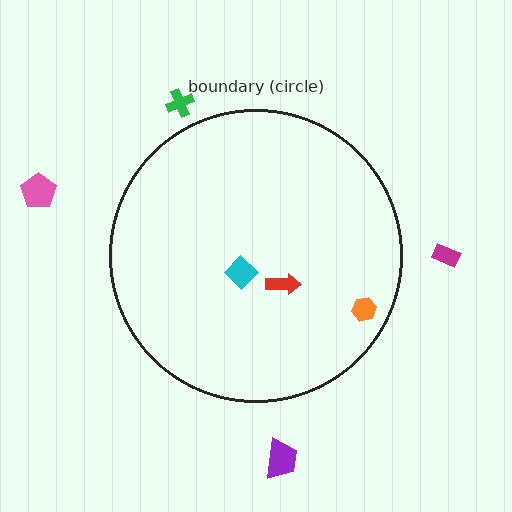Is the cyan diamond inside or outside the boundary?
Inside.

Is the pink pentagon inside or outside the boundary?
Outside.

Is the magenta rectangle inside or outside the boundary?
Outside.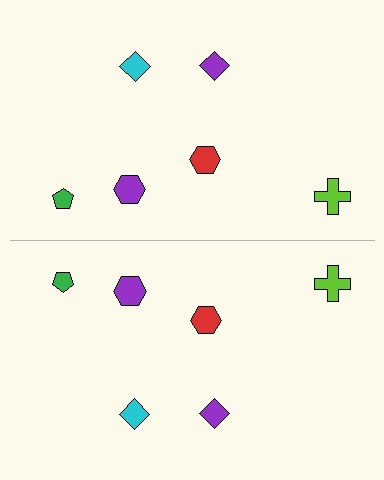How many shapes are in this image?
There are 12 shapes in this image.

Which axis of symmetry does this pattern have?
The pattern has a horizontal axis of symmetry running through the center of the image.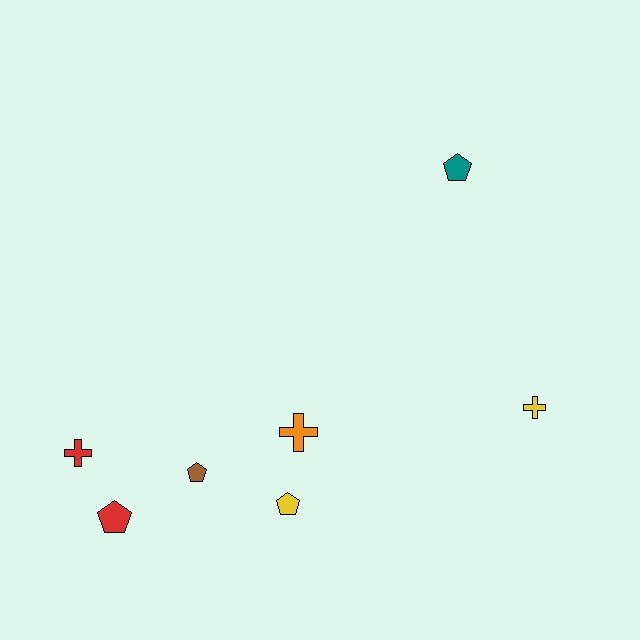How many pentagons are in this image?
There are 4 pentagons.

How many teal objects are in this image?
There is 1 teal object.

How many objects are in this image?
There are 7 objects.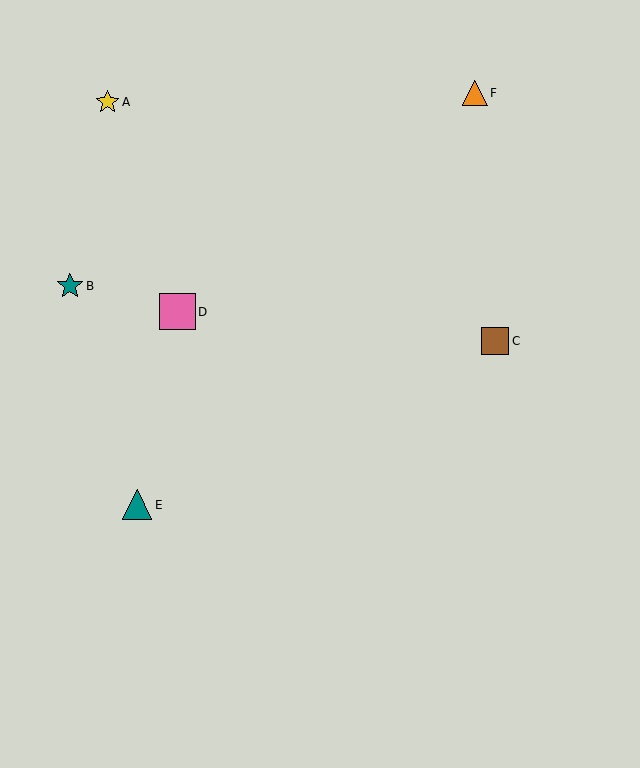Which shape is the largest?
The pink square (labeled D) is the largest.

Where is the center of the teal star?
The center of the teal star is at (70, 286).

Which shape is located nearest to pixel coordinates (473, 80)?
The orange triangle (labeled F) at (475, 93) is nearest to that location.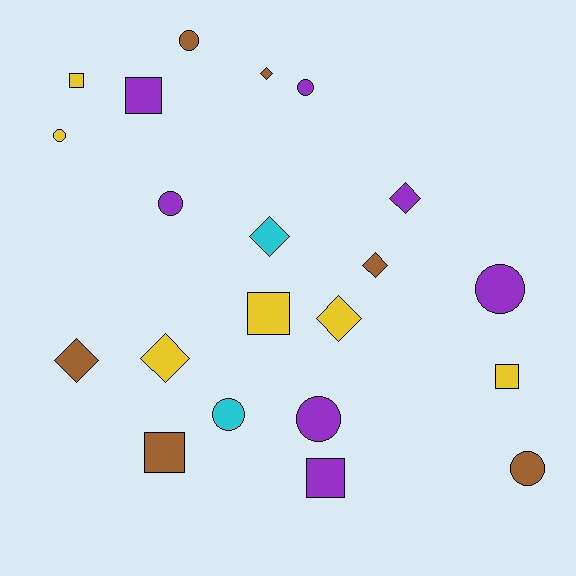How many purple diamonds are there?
There is 1 purple diamond.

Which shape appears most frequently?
Circle, with 8 objects.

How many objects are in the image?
There are 21 objects.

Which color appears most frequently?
Purple, with 7 objects.